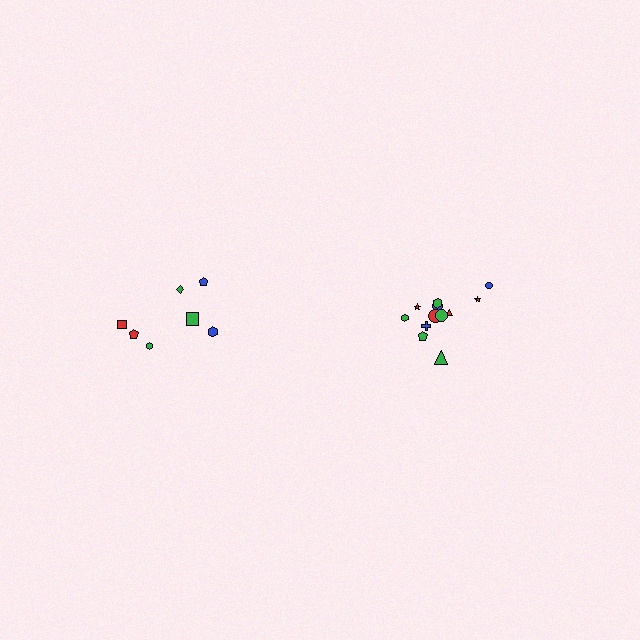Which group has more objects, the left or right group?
The right group.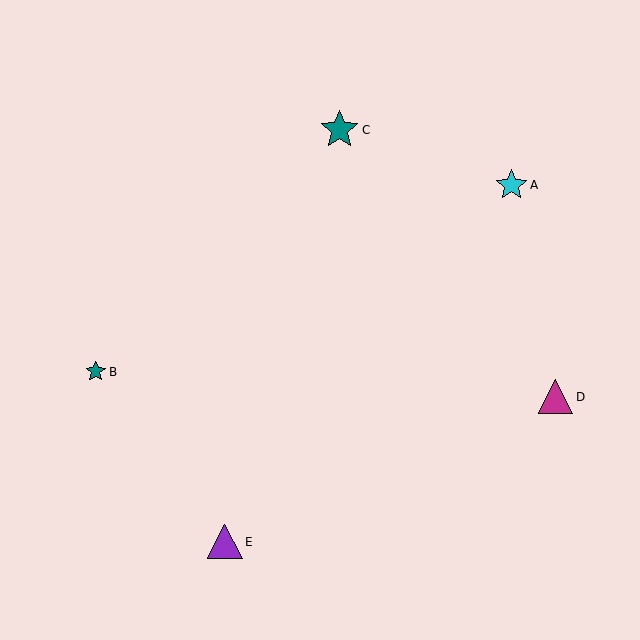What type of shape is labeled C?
Shape C is a teal star.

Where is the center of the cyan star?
The center of the cyan star is at (511, 185).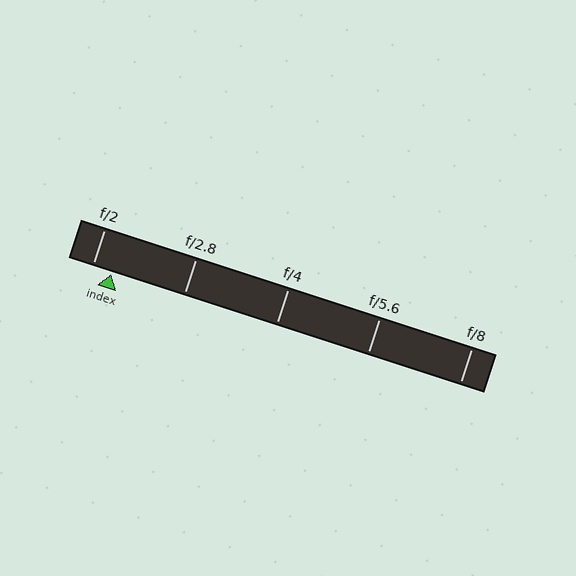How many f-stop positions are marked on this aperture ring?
There are 5 f-stop positions marked.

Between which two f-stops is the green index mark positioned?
The index mark is between f/2 and f/2.8.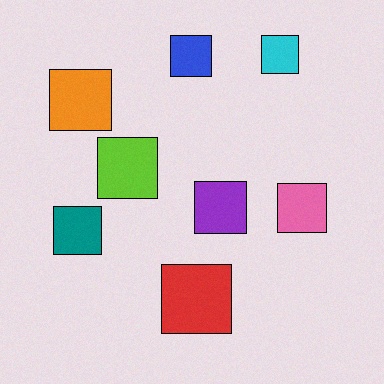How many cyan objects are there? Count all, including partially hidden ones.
There is 1 cyan object.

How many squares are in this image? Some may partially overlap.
There are 8 squares.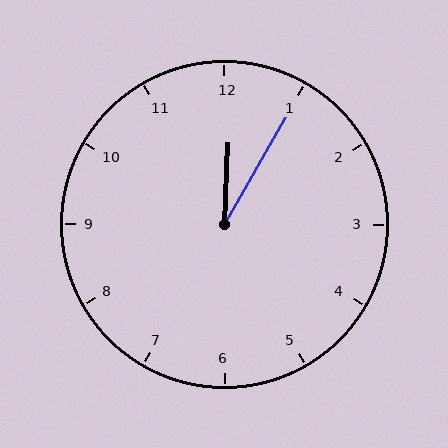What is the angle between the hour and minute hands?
Approximately 28 degrees.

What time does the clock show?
12:05.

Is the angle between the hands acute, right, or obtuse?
It is acute.